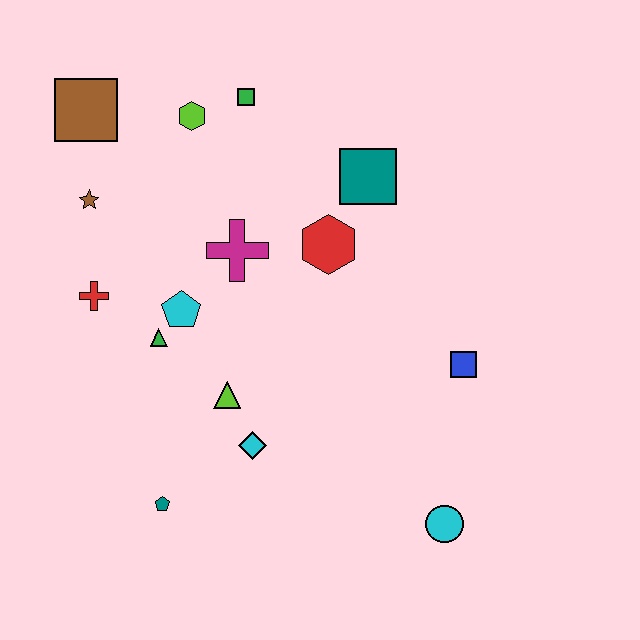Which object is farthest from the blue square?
The brown square is farthest from the blue square.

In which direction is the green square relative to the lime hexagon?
The green square is to the right of the lime hexagon.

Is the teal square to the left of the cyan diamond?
No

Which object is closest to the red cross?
The green triangle is closest to the red cross.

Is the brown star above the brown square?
No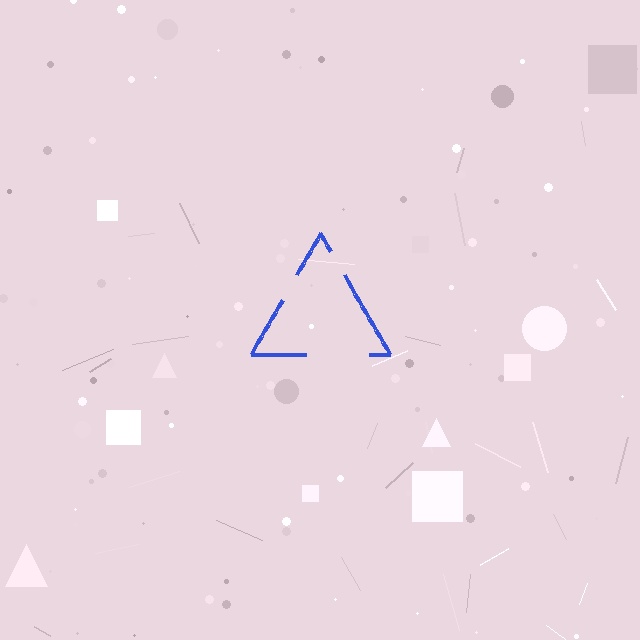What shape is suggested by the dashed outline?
The dashed outline suggests a triangle.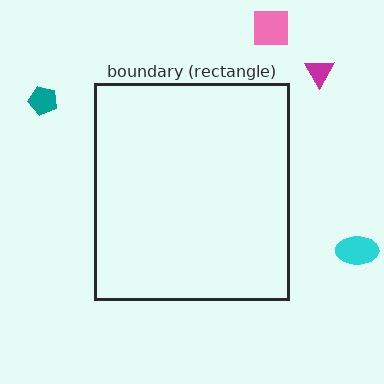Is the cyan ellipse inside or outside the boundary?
Outside.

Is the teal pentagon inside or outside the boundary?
Outside.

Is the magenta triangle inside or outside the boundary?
Outside.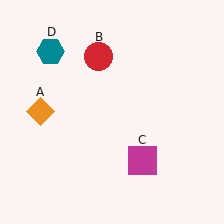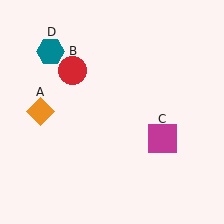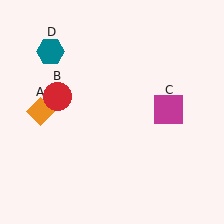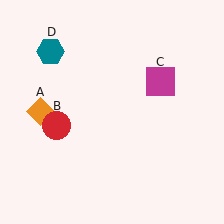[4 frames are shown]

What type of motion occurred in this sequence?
The red circle (object B), magenta square (object C) rotated counterclockwise around the center of the scene.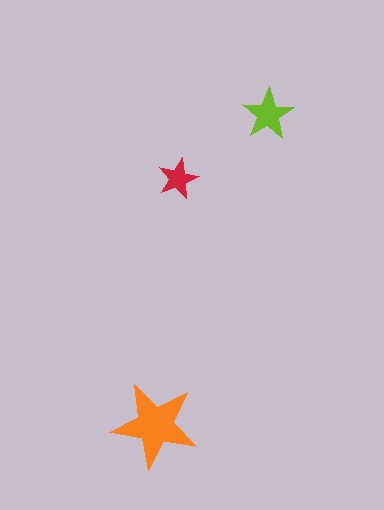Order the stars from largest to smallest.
the orange one, the lime one, the red one.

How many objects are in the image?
There are 3 objects in the image.